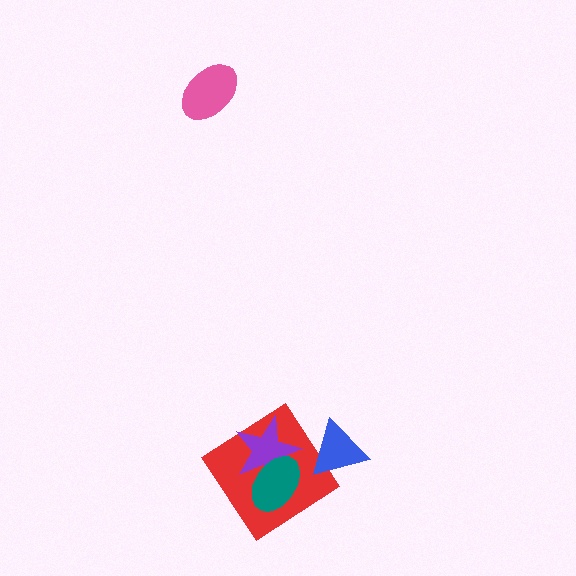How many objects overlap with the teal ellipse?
2 objects overlap with the teal ellipse.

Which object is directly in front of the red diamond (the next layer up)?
The blue triangle is directly in front of the red diamond.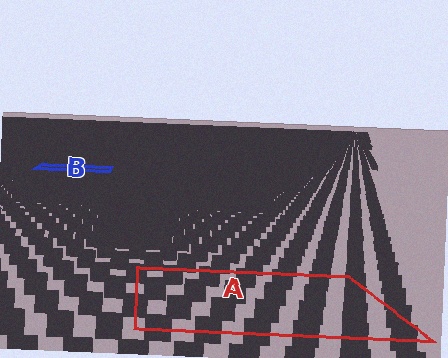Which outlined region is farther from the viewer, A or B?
Region B is farther from the viewer — the texture elements inside it appear smaller and more densely packed.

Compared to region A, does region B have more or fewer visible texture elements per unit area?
Region B has more texture elements per unit area — they are packed more densely because it is farther away.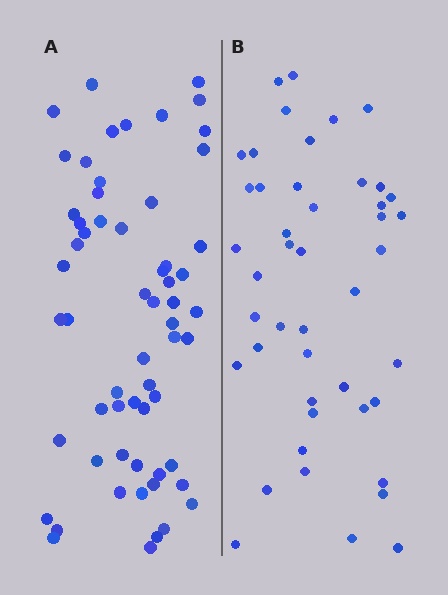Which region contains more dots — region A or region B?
Region A (the left region) has more dots.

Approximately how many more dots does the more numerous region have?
Region A has approximately 15 more dots than region B.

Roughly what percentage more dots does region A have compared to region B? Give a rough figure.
About 35% more.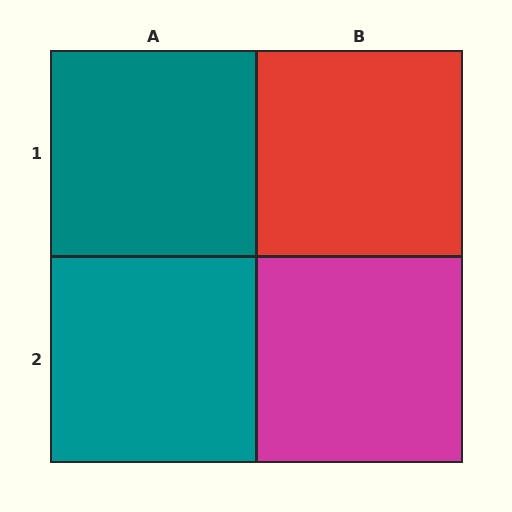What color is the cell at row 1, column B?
Red.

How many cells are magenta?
1 cell is magenta.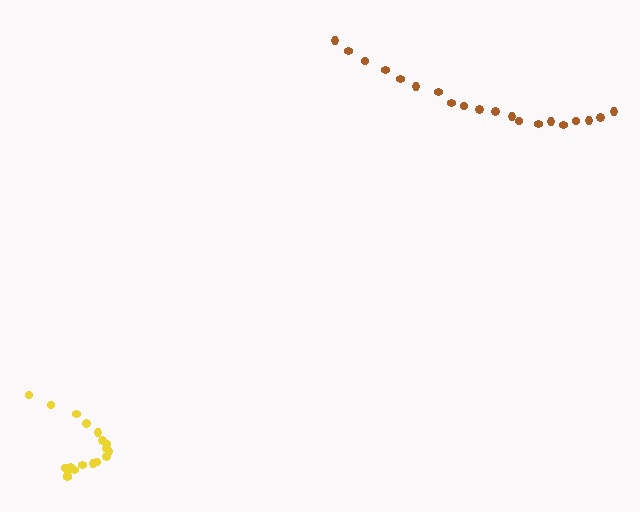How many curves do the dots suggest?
There are 2 distinct paths.